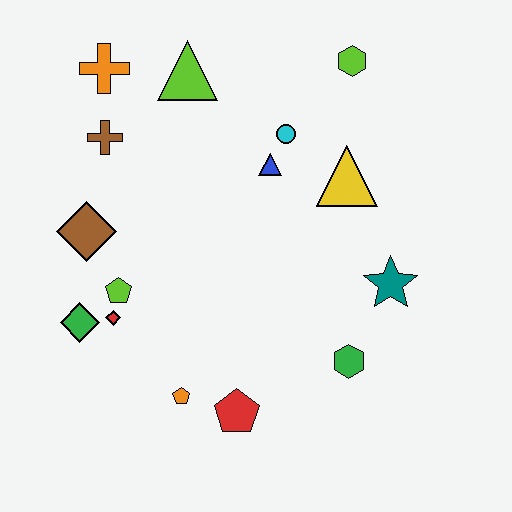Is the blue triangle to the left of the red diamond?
No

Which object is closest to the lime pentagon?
The red diamond is closest to the lime pentagon.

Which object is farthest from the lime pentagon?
The lime hexagon is farthest from the lime pentagon.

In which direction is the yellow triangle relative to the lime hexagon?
The yellow triangle is below the lime hexagon.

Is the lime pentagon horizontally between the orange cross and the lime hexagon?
Yes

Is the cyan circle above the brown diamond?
Yes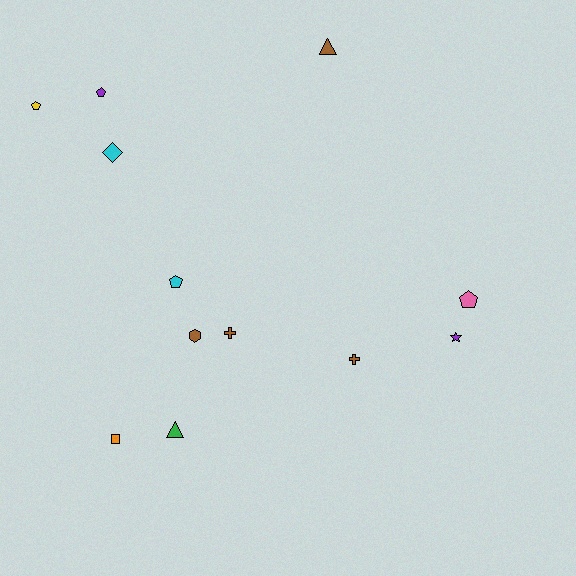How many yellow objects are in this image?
There is 1 yellow object.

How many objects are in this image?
There are 12 objects.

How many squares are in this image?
There is 1 square.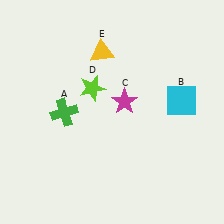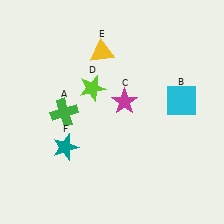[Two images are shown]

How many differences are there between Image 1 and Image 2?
There is 1 difference between the two images.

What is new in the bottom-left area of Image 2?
A teal star (F) was added in the bottom-left area of Image 2.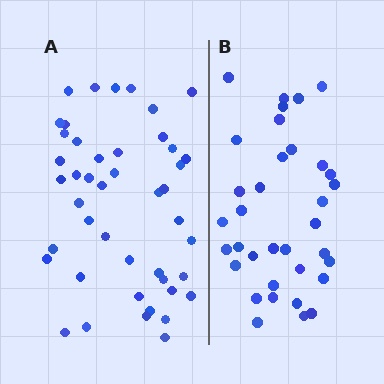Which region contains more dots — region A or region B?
Region A (the left region) has more dots.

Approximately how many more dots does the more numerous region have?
Region A has roughly 10 or so more dots than region B.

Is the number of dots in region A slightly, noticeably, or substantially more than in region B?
Region A has noticeably more, but not dramatically so. The ratio is roughly 1.3 to 1.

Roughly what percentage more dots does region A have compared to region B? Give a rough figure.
About 30% more.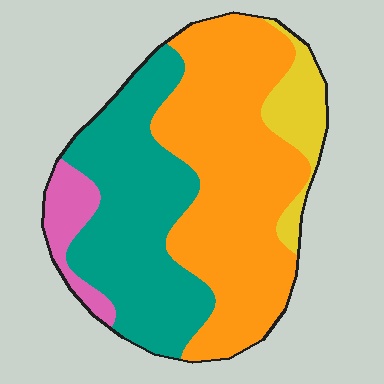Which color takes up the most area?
Orange, at roughly 50%.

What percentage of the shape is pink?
Pink covers 7% of the shape.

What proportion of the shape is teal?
Teal takes up about three eighths (3/8) of the shape.